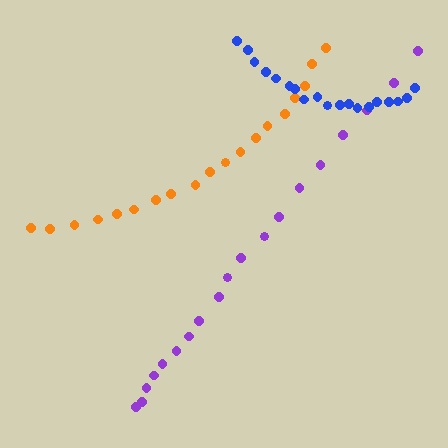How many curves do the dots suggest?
There are 3 distinct paths.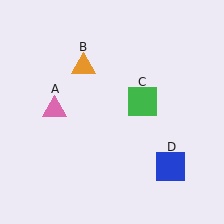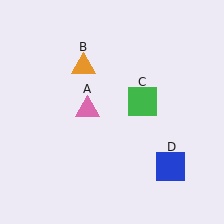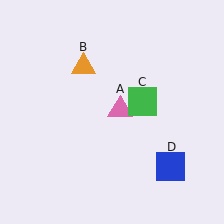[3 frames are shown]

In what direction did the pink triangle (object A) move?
The pink triangle (object A) moved right.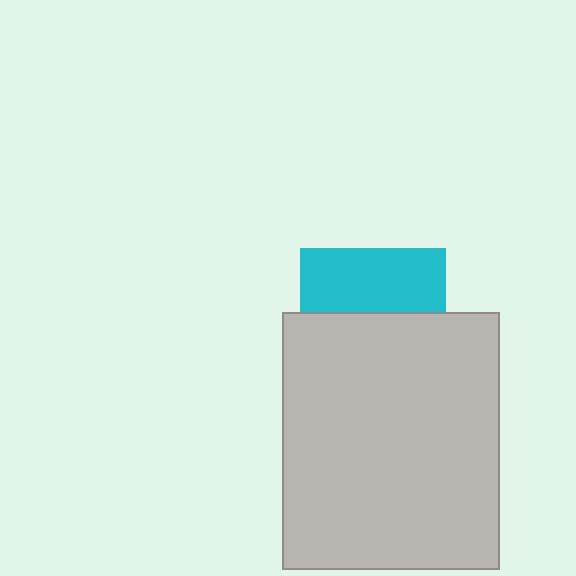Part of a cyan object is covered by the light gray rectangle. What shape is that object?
It is a square.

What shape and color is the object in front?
The object in front is a light gray rectangle.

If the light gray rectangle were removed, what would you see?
You would see the complete cyan square.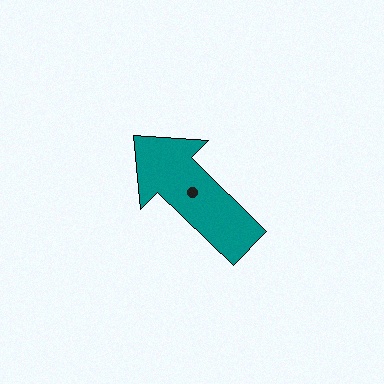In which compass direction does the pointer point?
Northwest.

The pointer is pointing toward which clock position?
Roughly 10 o'clock.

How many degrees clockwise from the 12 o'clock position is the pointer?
Approximately 314 degrees.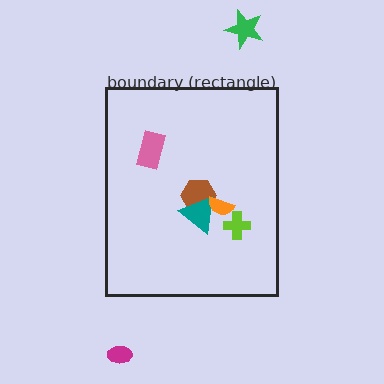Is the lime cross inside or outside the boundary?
Inside.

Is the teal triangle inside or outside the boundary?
Inside.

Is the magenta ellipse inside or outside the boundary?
Outside.